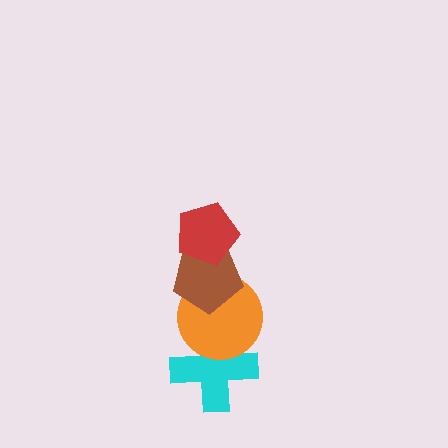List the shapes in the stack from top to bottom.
From top to bottom: the red pentagon, the brown pentagon, the orange circle, the cyan cross.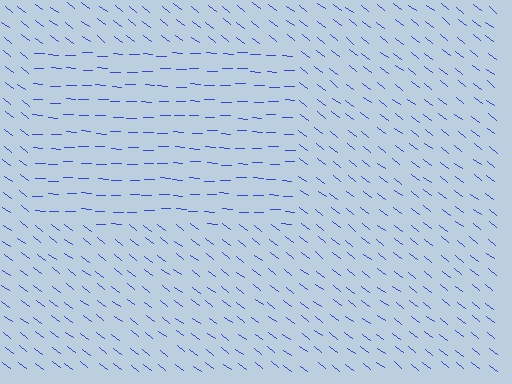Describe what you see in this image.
The image is filled with small blue line segments. A rectangle region in the image has lines oriented differently from the surrounding lines, creating a visible texture boundary.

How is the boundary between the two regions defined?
The boundary is defined purely by a change in line orientation (approximately 35 degrees difference). All lines are the same color and thickness.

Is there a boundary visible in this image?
Yes, there is a texture boundary formed by a change in line orientation.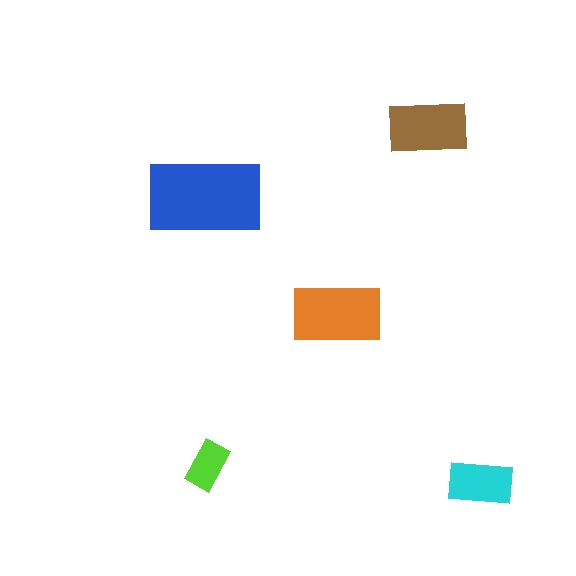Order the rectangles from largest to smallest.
the blue one, the orange one, the brown one, the cyan one, the lime one.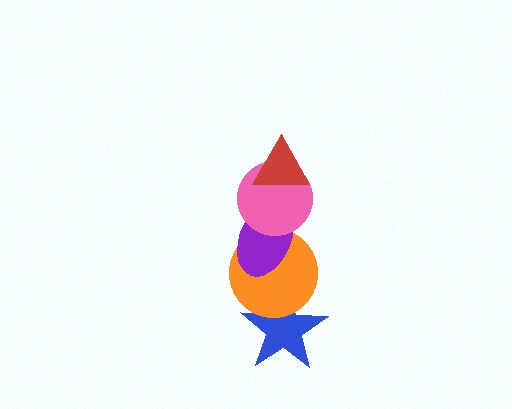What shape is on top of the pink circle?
The red triangle is on top of the pink circle.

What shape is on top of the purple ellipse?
The pink circle is on top of the purple ellipse.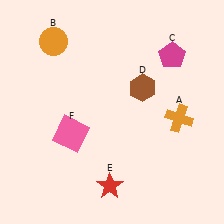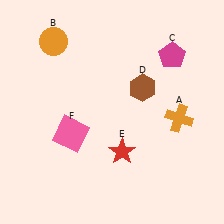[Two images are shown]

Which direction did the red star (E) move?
The red star (E) moved up.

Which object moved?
The red star (E) moved up.